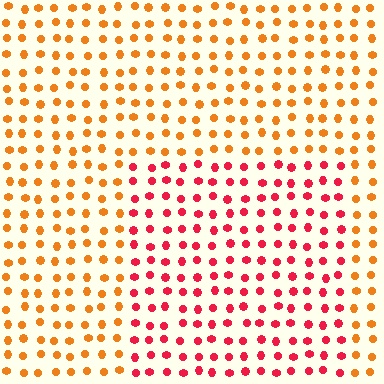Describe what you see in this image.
The image is filled with small orange elements in a uniform arrangement. A rectangle-shaped region is visible where the elements are tinted to a slightly different hue, forming a subtle color boundary.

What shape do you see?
I see a rectangle.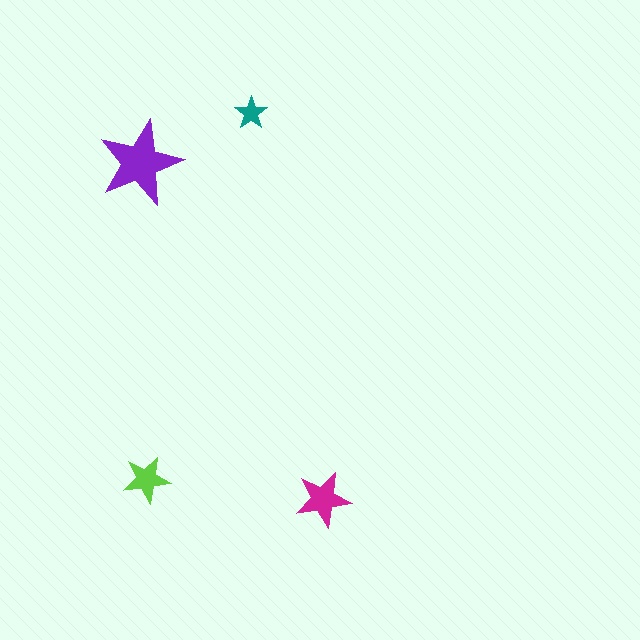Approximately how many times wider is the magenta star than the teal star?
About 1.5 times wider.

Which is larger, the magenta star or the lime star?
The magenta one.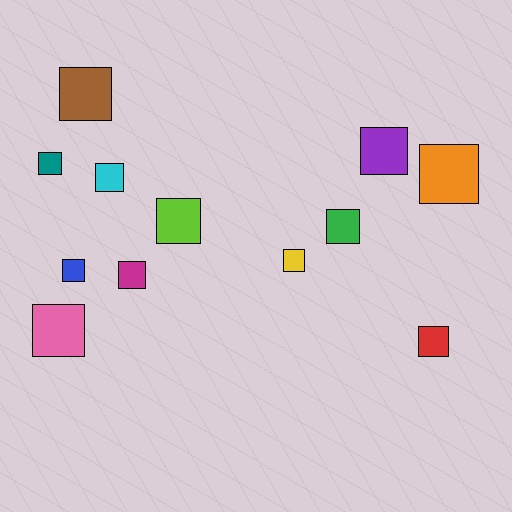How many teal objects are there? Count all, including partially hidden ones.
There is 1 teal object.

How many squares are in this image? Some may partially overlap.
There are 12 squares.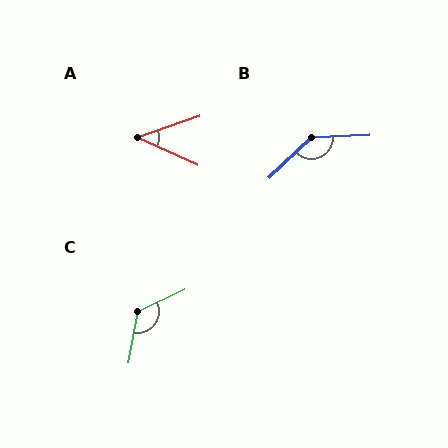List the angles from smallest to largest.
A (43°), C (126°), B (139°).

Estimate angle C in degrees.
Approximately 126 degrees.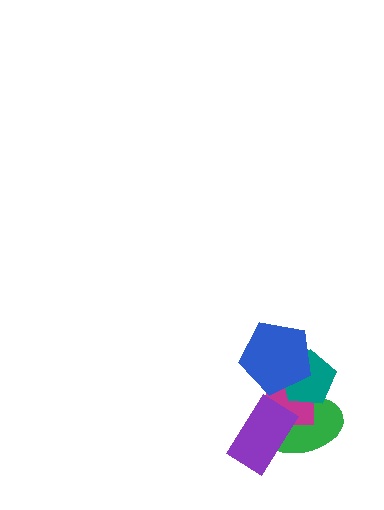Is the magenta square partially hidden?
Yes, it is partially covered by another shape.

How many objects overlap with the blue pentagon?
3 objects overlap with the blue pentagon.